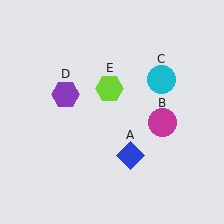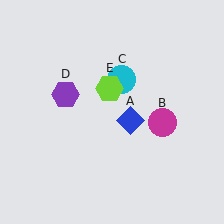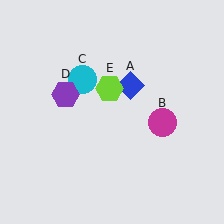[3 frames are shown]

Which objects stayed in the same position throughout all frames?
Magenta circle (object B) and purple hexagon (object D) and lime hexagon (object E) remained stationary.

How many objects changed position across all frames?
2 objects changed position: blue diamond (object A), cyan circle (object C).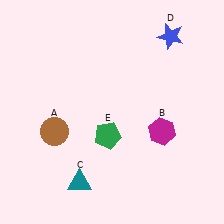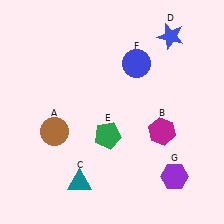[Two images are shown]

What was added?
A blue circle (F), a purple hexagon (G) were added in Image 2.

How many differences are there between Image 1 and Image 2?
There are 2 differences between the two images.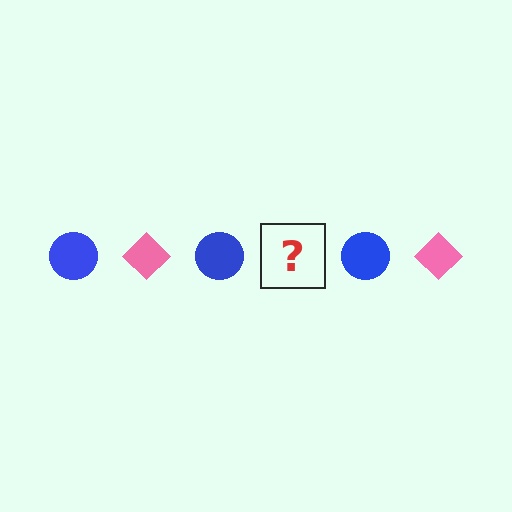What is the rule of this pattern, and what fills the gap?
The rule is that the pattern alternates between blue circle and pink diamond. The gap should be filled with a pink diamond.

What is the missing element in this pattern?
The missing element is a pink diamond.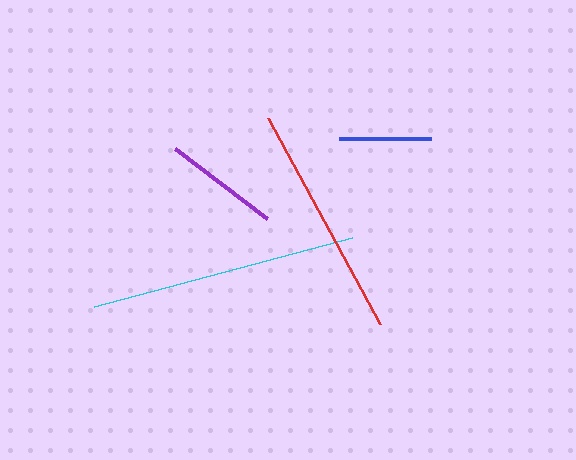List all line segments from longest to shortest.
From longest to shortest: cyan, red, purple, blue.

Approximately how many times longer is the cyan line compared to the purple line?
The cyan line is approximately 2.3 times the length of the purple line.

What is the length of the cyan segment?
The cyan segment is approximately 267 pixels long.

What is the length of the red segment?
The red segment is approximately 235 pixels long.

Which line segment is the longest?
The cyan line is the longest at approximately 267 pixels.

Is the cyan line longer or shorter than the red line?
The cyan line is longer than the red line.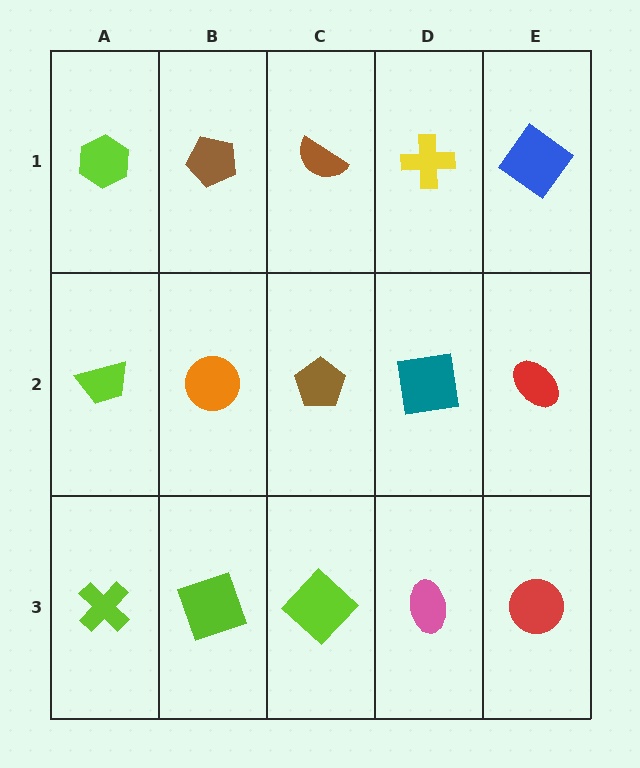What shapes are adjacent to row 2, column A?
A lime hexagon (row 1, column A), a lime cross (row 3, column A), an orange circle (row 2, column B).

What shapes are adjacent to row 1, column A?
A lime trapezoid (row 2, column A), a brown pentagon (row 1, column B).